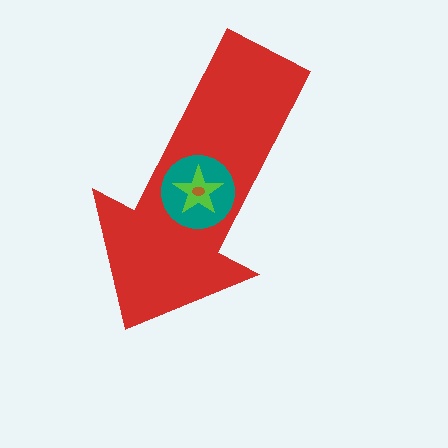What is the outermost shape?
The red arrow.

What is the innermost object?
The brown ellipse.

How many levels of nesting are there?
4.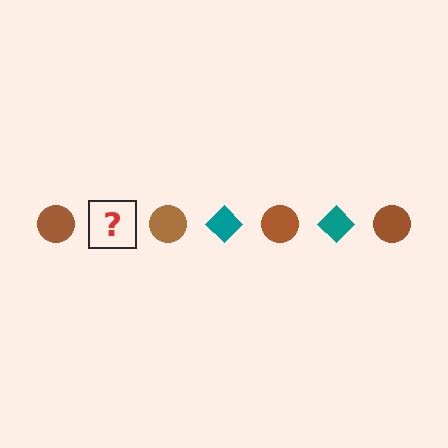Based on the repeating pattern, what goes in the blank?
The blank should be a teal diamond.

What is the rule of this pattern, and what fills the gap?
The rule is that the pattern alternates between brown circle and teal diamond. The gap should be filled with a teal diamond.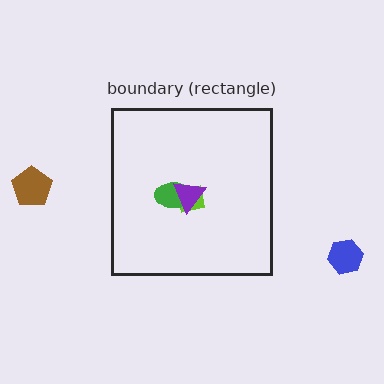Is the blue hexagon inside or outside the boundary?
Outside.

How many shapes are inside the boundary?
3 inside, 2 outside.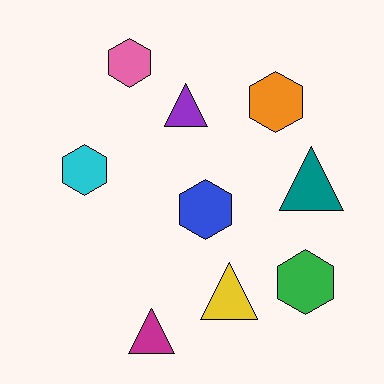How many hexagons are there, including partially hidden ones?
There are 5 hexagons.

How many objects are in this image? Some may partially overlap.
There are 9 objects.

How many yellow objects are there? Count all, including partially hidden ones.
There is 1 yellow object.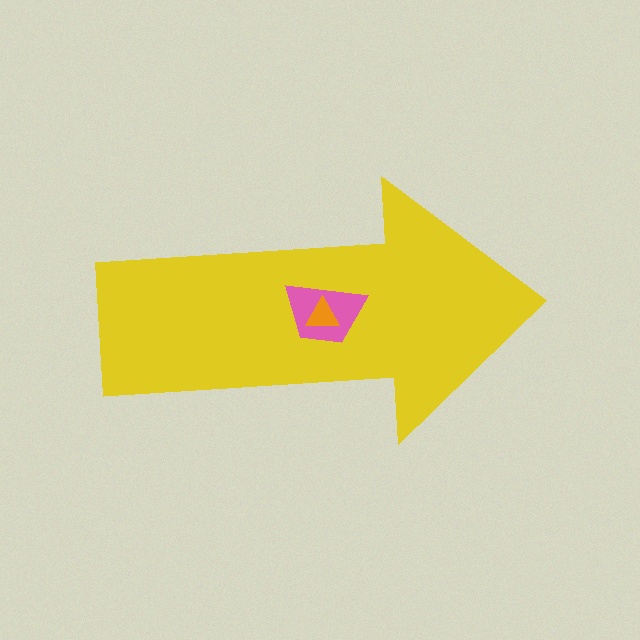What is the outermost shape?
The yellow arrow.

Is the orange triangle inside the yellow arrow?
Yes.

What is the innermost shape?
The orange triangle.